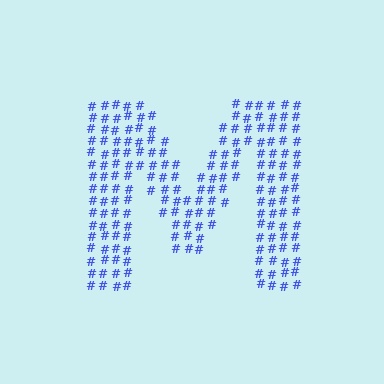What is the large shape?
The large shape is the letter M.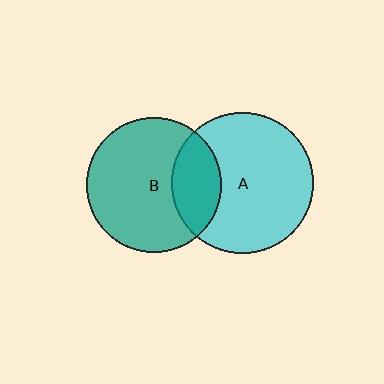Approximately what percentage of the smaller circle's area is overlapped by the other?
Approximately 25%.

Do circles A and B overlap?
Yes.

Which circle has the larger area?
Circle A (cyan).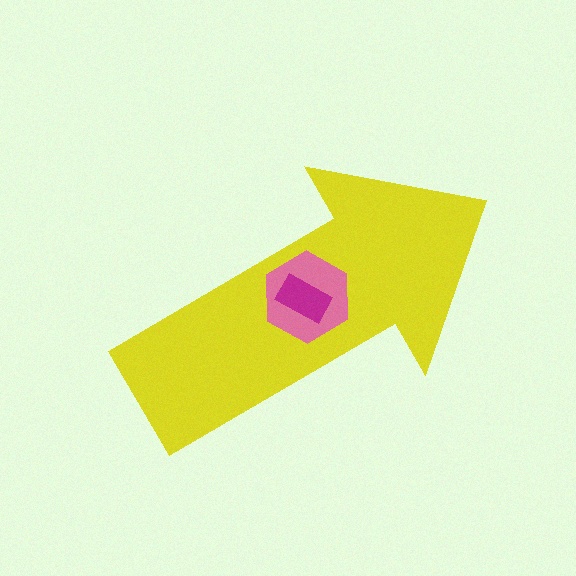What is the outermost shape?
The yellow arrow.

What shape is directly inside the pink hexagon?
The magenta rectangle.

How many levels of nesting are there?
3.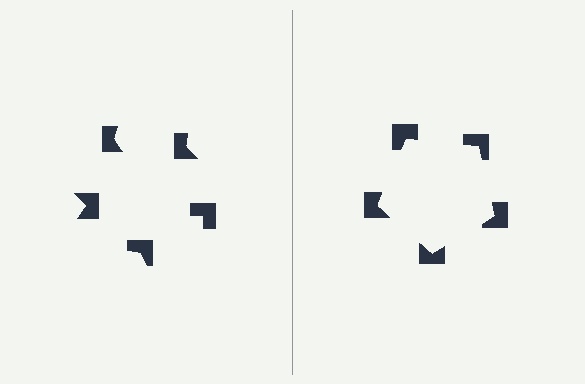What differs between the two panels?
The notched squares are positioned identically on both sides; only the wedge orientations differ. On the right they align to a pentagon; on the left they are misaligned.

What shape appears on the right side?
An illusory pentagon.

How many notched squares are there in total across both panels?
10 — 5 on each side.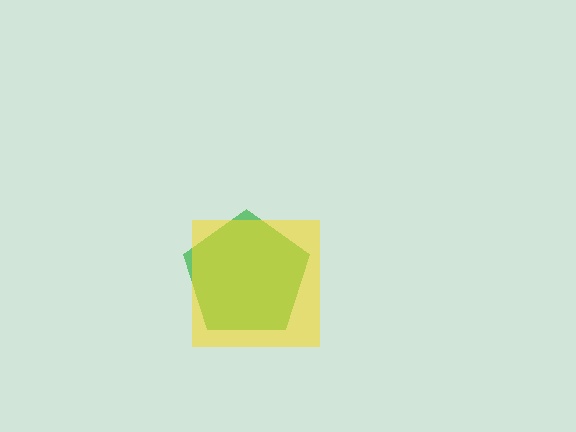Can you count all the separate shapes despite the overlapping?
Yes, there are 2 separate shapes.